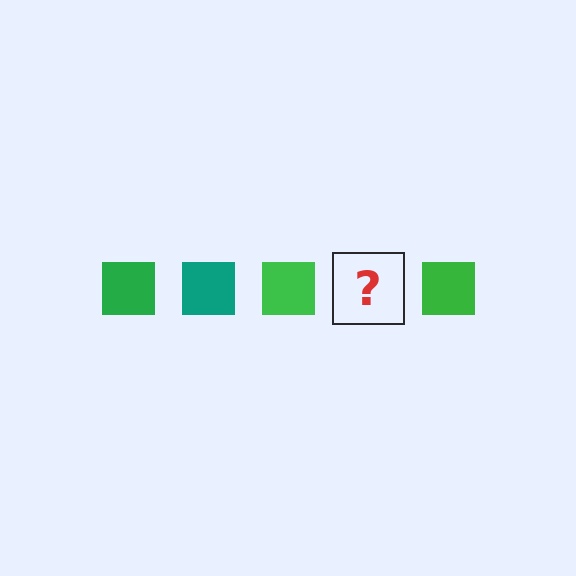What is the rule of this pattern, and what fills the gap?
The rule is that the pattern cycles through green, teal squares. The gap should be filled with a teal square.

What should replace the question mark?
The question mark should be replaced with a teal square.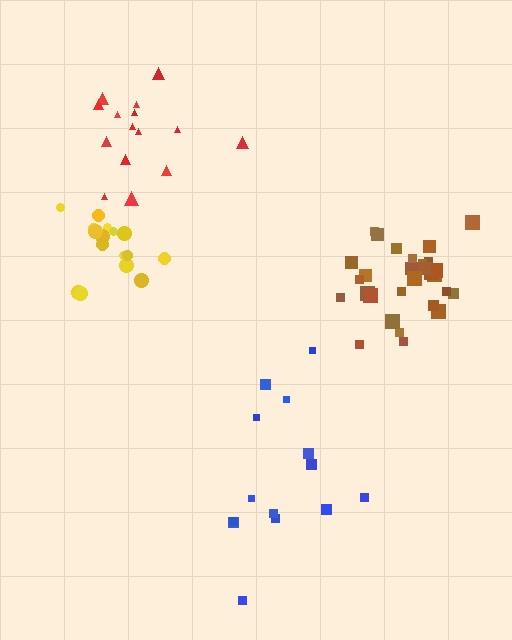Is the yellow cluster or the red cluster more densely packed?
Yellow.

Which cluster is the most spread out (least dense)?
Blue.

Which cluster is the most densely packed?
Yellow.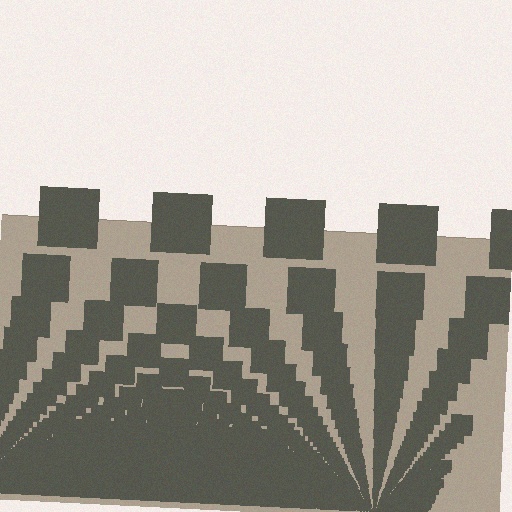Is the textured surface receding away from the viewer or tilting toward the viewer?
The surface appears to tilt toward the viewer. Texture elements get larger and sparser toward the top.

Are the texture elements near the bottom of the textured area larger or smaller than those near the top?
Smaller. The gradient is inverted — elements near the bottom are smaller and denser.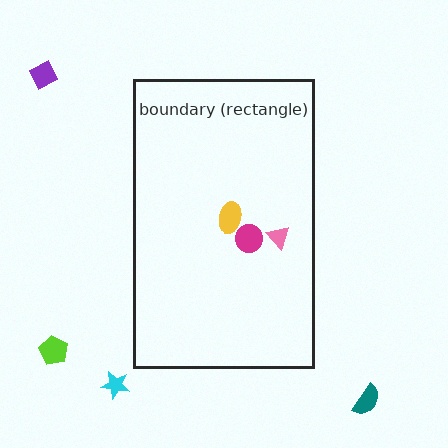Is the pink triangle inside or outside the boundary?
Inside.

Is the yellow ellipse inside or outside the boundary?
Inside.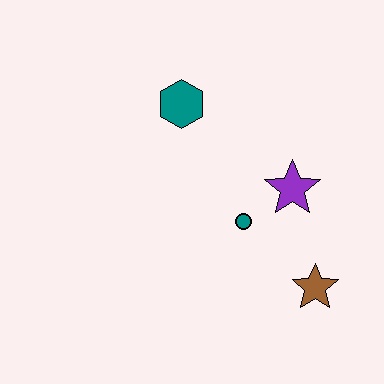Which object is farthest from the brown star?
The teal hexagon is farthest from the brown star.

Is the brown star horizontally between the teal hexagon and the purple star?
No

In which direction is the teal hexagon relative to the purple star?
The teal hexagon is to the left of the purple star.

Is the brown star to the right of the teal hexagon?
Yes